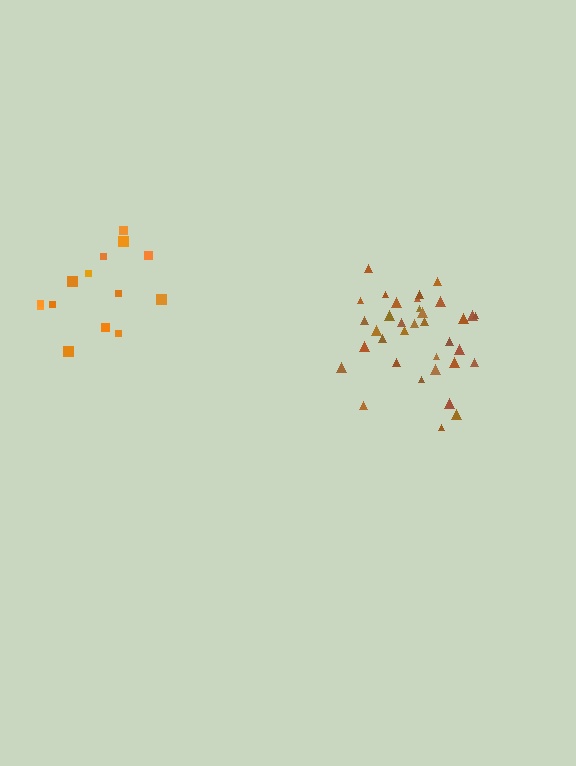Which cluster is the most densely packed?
Brown.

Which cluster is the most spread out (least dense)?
Orange.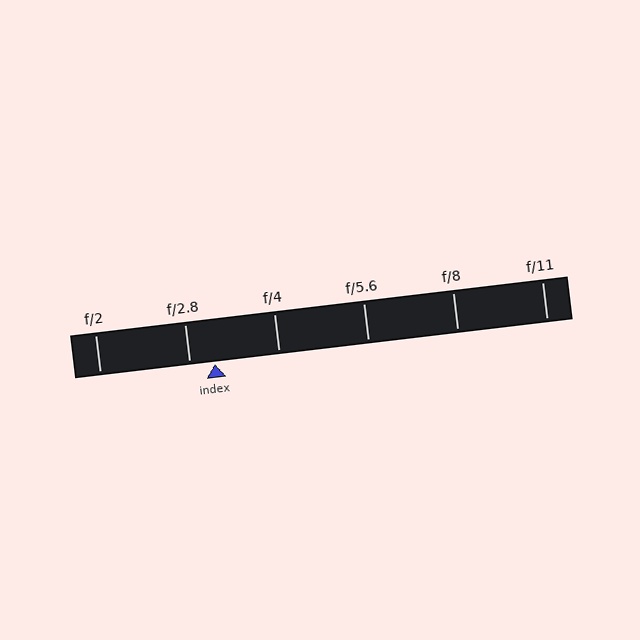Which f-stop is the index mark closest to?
The index mark is closest to f/2.8.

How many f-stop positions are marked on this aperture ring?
There are 6 f-stop positions marked.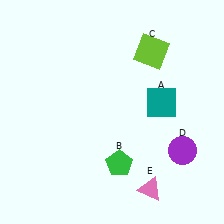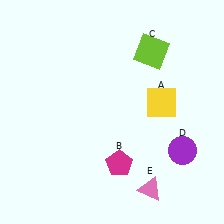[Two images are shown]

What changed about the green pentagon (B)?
In Image 1, B is green. In Image 2, it changed to magenta.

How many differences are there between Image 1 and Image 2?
There are 2 differences between the two images.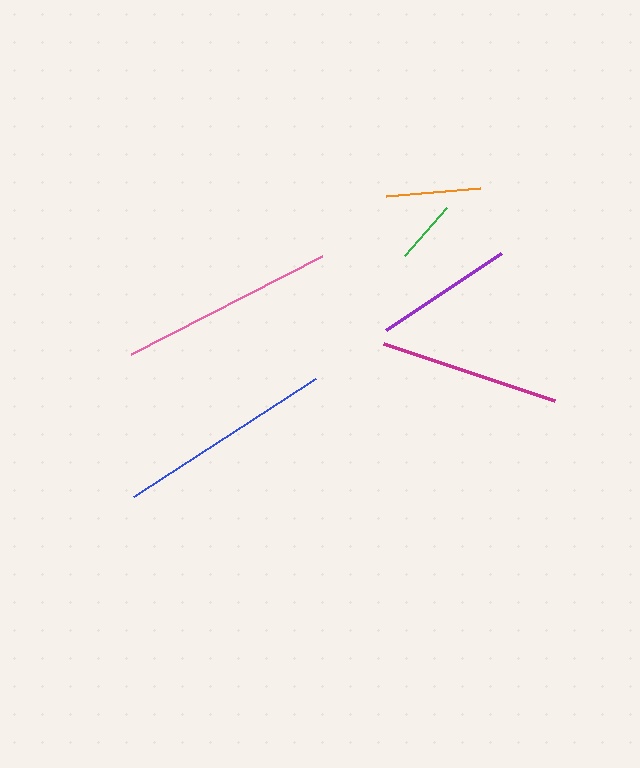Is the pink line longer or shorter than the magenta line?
The pink line is longer than the magenta line.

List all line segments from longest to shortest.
From longest to shortest: blue, pink, magenta, purple, orange, green.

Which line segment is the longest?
The blue line is the longest at approximately 217 pixels.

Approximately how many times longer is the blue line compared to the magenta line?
The blue line is approximately 1.2 times the length of the magenta line.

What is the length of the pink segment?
The pink segment is approximately 215 pixels long.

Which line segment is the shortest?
The green line is the shortest at approximately 64 pixels.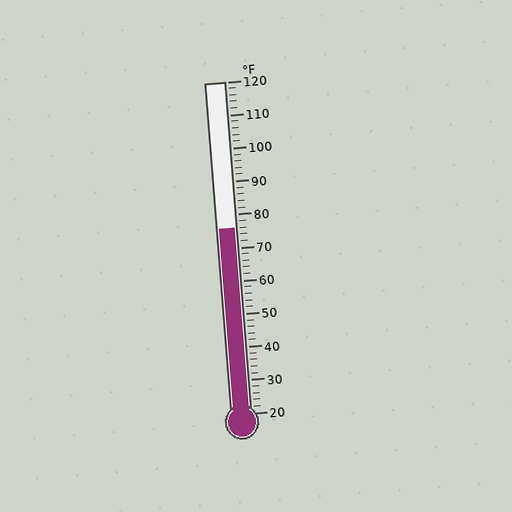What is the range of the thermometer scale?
The thermometer scale ranges from 20°F to 120°F.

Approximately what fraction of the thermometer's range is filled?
The thermometer is filled to approximately 55% of its range.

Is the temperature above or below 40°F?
The temperature is above 40°F.